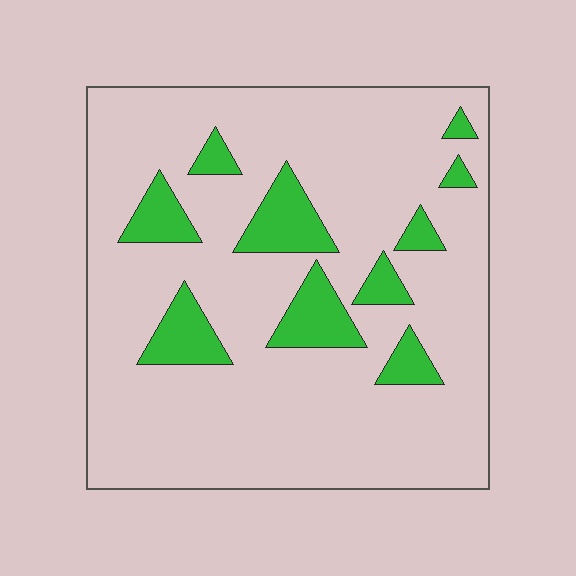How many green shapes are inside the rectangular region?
10.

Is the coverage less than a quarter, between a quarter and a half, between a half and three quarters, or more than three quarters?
Less than a quarter.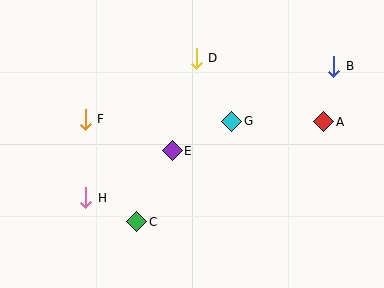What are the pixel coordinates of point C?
Point C is at (137, 222).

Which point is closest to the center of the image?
Point E at (172, 151) is closest to the center.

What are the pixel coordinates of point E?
Point E is at (172, 151).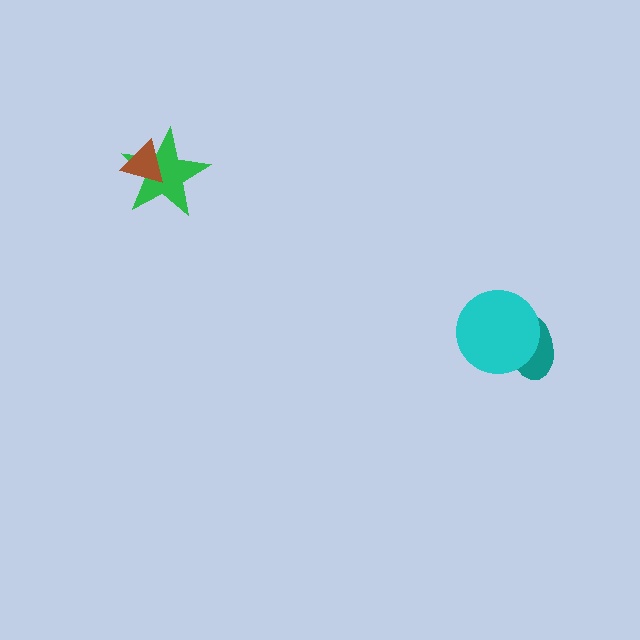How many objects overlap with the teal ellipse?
1 object overlaps with the teal ellipse.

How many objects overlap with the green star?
1 object overlaps with the green star.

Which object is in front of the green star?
The brown triangle is in front of the green star.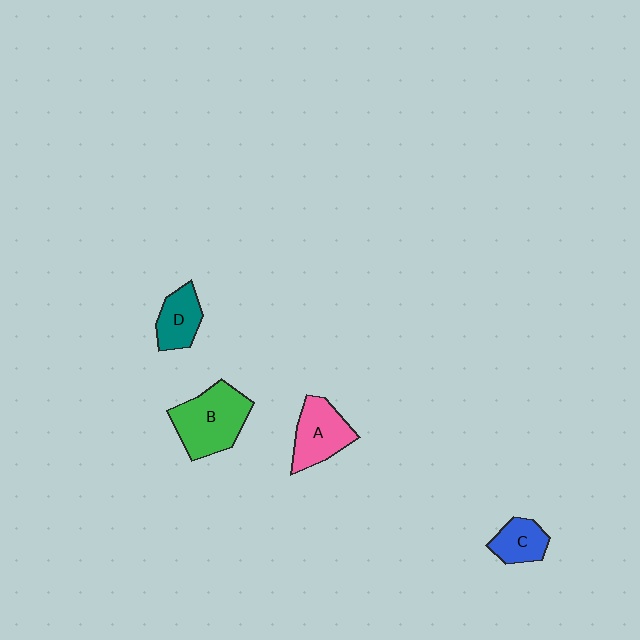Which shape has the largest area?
Shape B (green).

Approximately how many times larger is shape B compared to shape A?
Approximately 1.3 times.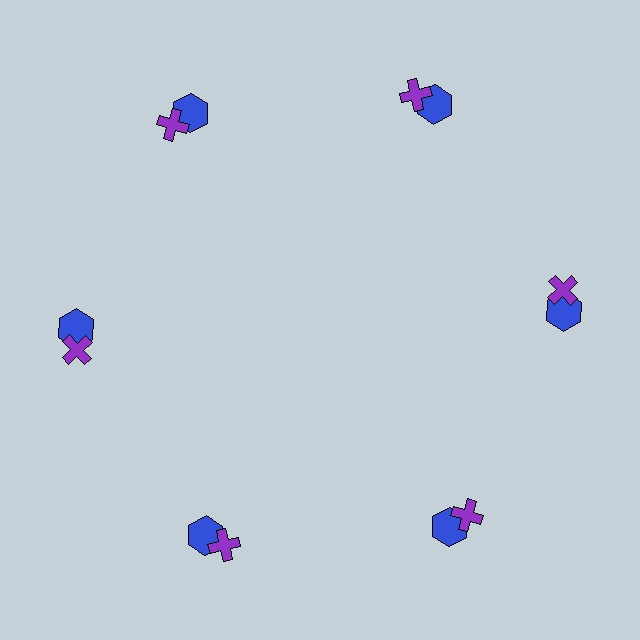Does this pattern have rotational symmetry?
Yes, this pattern has 6-fold rotational symmetry. It looks the same after rotating 60 degrees around the center.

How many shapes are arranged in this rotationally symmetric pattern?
There are 12 shapes, arranged in 6 groups of 2.